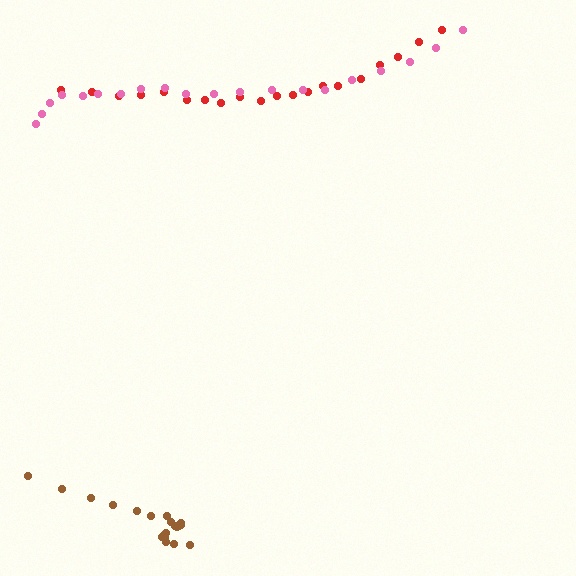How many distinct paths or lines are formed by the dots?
There are 3 distinct paths.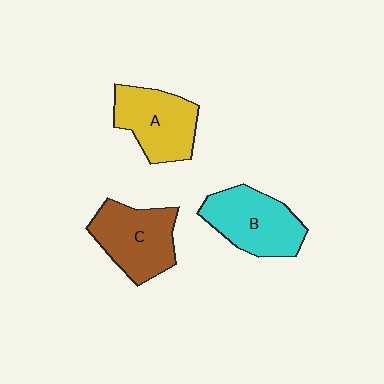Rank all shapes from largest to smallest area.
From largest to smallest: B (cyan), C (brown), A (yellow).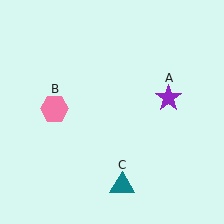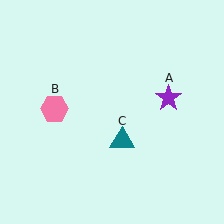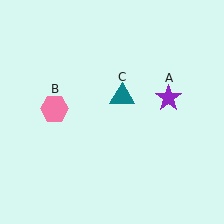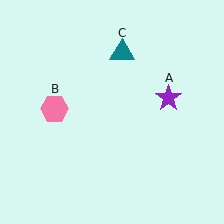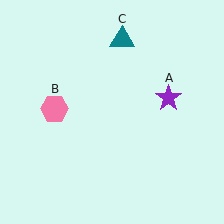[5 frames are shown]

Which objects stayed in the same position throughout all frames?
Purple star (object A) and pink hexagon (object B) remained stationary.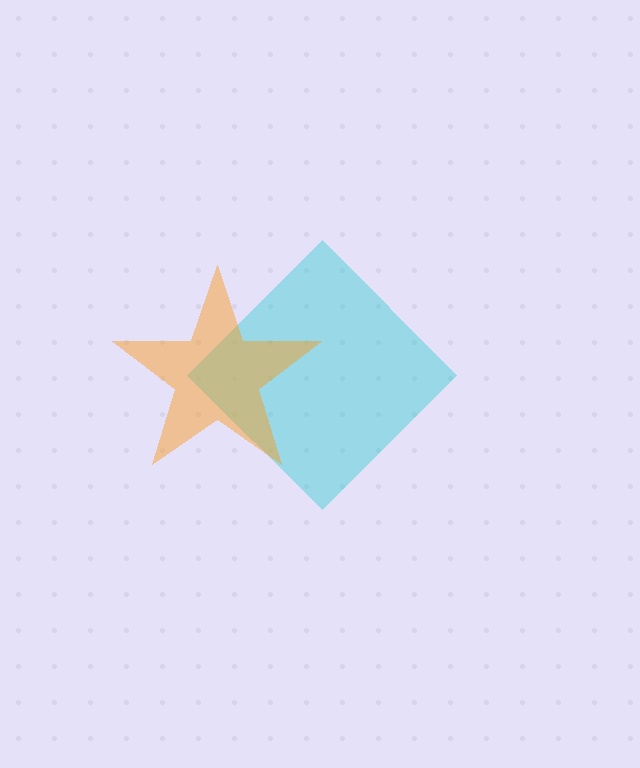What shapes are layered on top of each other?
The layered shapes are: a cyan diamond, an orange star.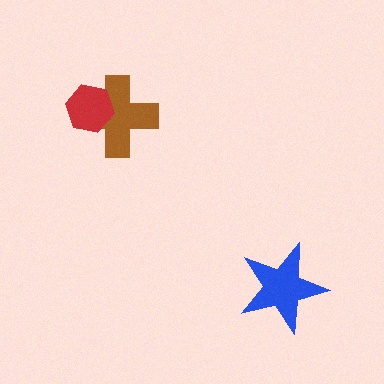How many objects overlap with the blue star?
0 objects overlap with the blue star.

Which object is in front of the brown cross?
The red hexagon is in front of the brown cross.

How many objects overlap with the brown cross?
1 object overlaps with the brown cross.